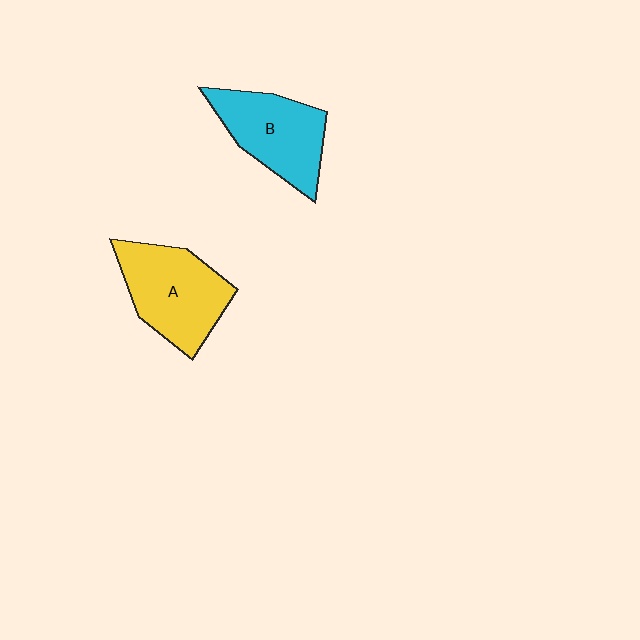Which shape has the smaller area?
Shape B (cyan).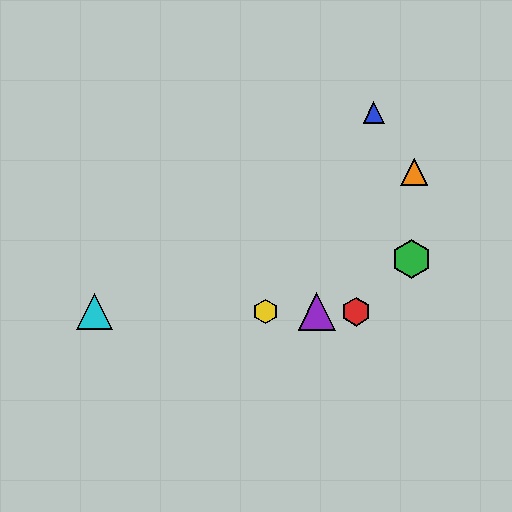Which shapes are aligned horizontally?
The red hexagon, the yellow hexagon, the purple triangle, the cyan triangle are aligned horizontally.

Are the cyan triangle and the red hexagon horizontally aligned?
Yes, both are at y≈312.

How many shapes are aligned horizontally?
4 shapes (the red hexagon, the yellow hexagon, the purple triangle, the cyan triangle) are aligned horizontally.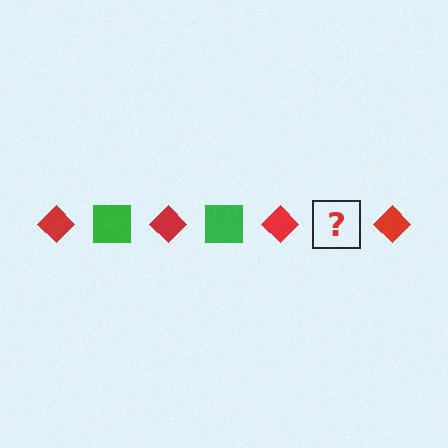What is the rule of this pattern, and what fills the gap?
The rule is that the pattern alternates between red diamond and green square. The gap should be filled with a green square.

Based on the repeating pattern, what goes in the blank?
The blank should be a green square.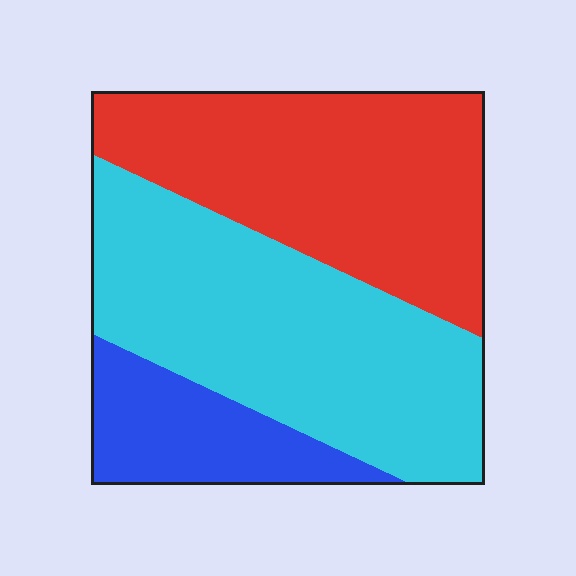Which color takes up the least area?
Blue, at roughly 15%.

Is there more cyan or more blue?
Cyan.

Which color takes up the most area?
Cyan, at roughly 45%.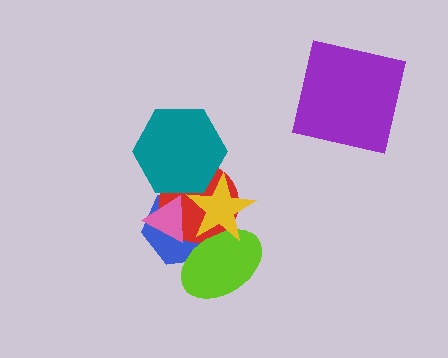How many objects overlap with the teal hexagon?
3 objects overlap with the teal hexagon.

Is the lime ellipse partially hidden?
Yes, it is partially covered by another shape.